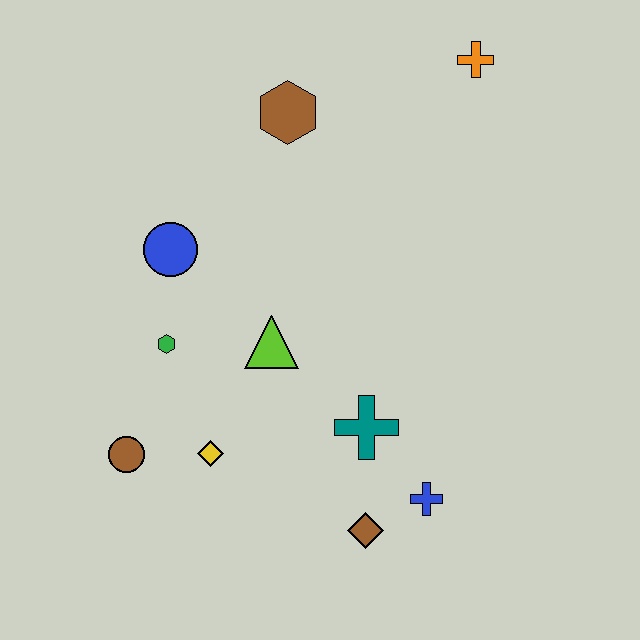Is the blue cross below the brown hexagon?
Yes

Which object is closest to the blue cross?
The brown diamond is closest to the blue cross.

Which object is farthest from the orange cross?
The brown circle is farthest from the orange cross.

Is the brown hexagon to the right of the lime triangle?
Yes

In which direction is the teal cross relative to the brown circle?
The teal cross is to the right of the brown circle.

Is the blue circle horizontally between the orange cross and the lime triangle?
No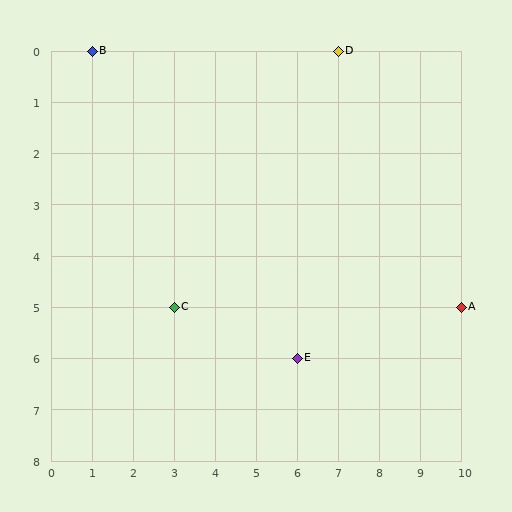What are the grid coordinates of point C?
Point C is at grid coordinates (3, 5).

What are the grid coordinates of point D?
Point D is at grid coordinates (7, 0).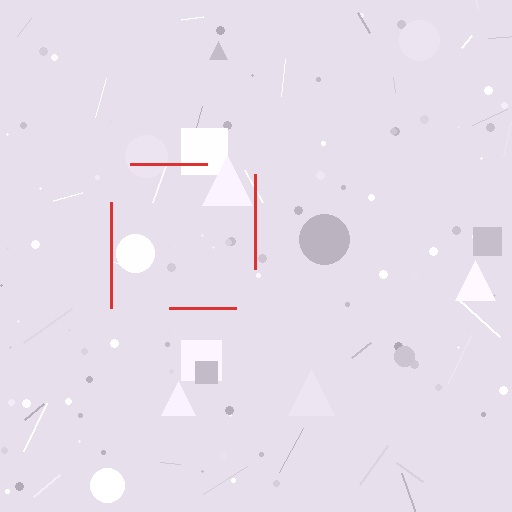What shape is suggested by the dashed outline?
The dashed outline suggests a square.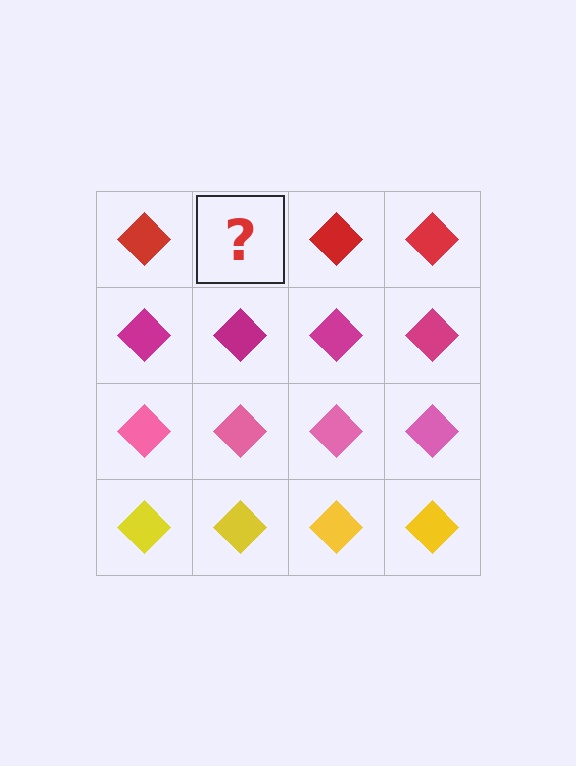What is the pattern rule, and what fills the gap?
The rule is that each row has a consistent color. The gap should be filled with a red diamond.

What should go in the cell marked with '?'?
The missing cell should contain a red diamond.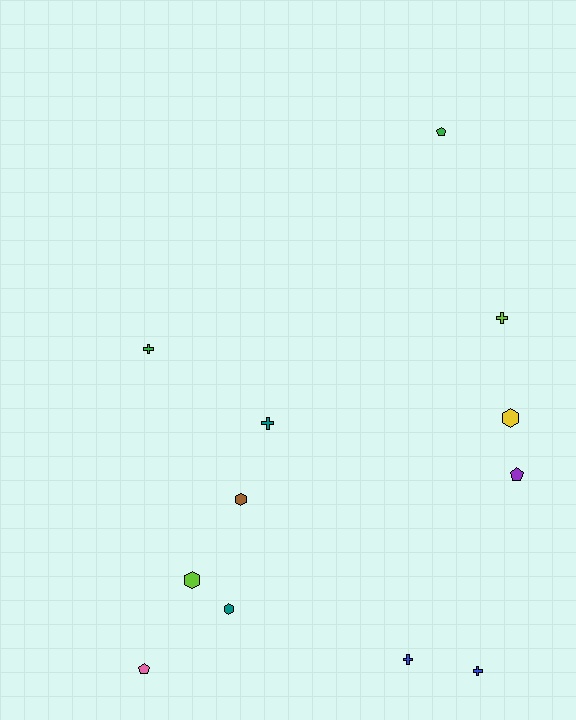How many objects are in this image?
There are 12 objects.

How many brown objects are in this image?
There is 1 brown object.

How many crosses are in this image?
There are 5 crosses.